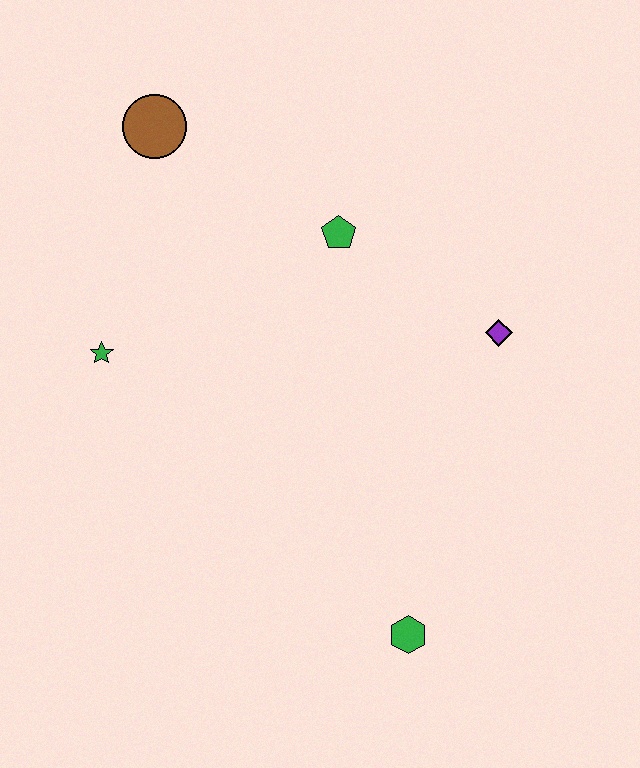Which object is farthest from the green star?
The green hexagon is farthest from the green star.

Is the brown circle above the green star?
Yes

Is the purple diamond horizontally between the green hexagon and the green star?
No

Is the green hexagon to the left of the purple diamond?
Yes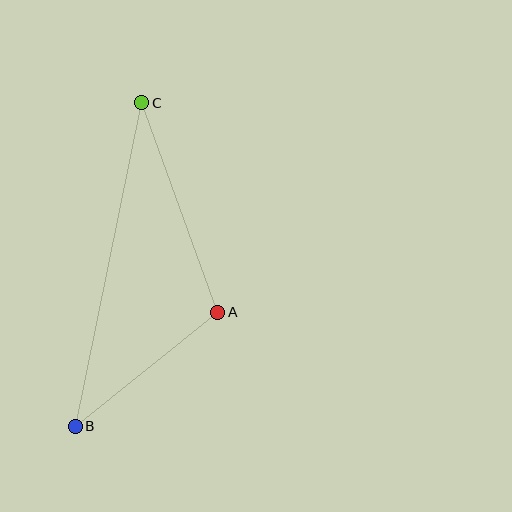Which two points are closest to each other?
Points A and B are closest to each other.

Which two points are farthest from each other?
Points B and C are farthest from each other.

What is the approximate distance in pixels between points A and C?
The distance between A and C is approximately 223 pixels.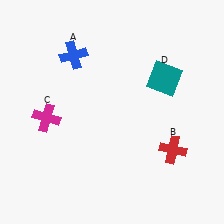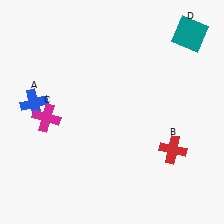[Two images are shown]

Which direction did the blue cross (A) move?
The blue cross (A) moved down.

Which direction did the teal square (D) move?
The teal square (D) moved up.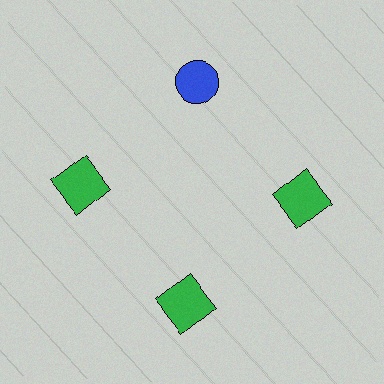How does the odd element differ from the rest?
It differs in both color (blue instead of green) and shape (circle instead of square).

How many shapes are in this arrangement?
There are 4 shapes arranged in a ring pattern.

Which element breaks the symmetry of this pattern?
The blue circle at roughly the 12 o'clock position breaks the symmetry. All other shapes are green squares.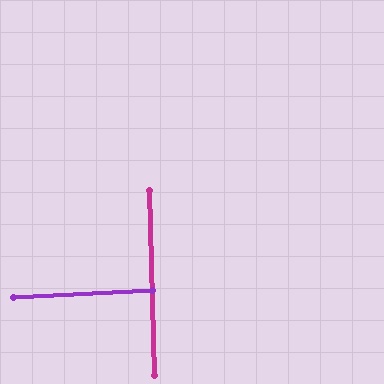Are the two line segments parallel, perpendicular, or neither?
Perpendicular — they meet at approximately 89°.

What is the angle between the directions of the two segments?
Approximately 89 degrees.